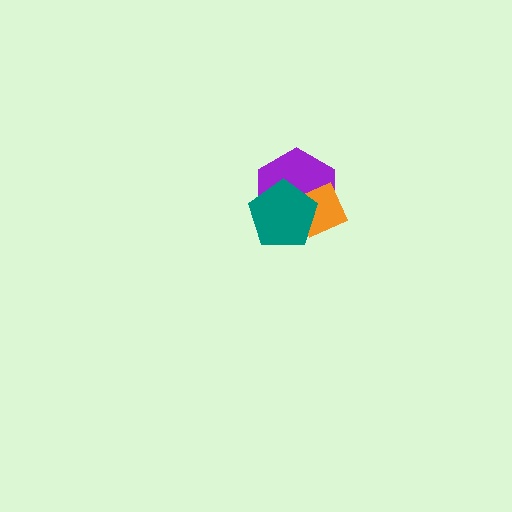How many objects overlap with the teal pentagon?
2 objects overlap with the teal pentagon.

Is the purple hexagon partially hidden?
Yes, it is partially covered by another shape.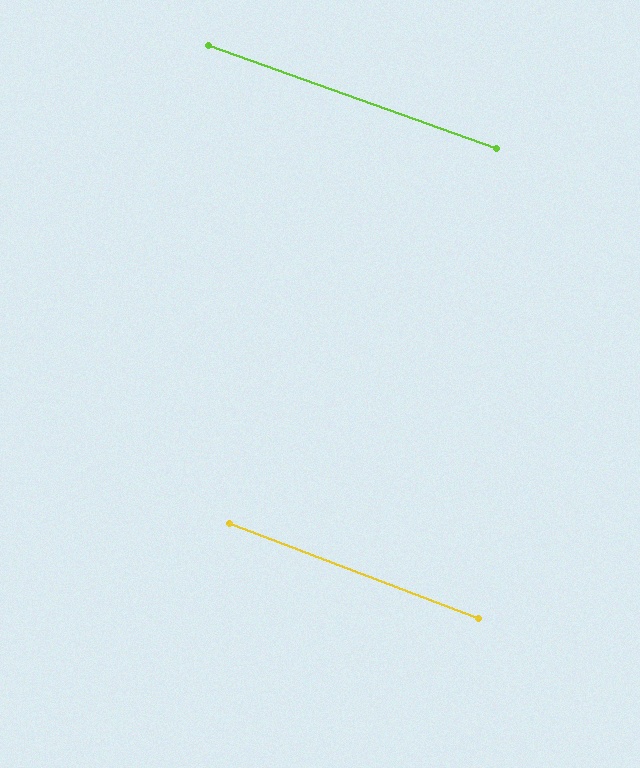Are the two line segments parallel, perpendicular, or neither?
Parallel — their directions differ by only 1.2°.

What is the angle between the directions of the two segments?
Approximately 1 degree.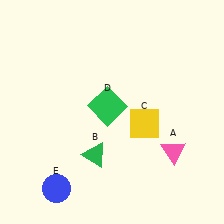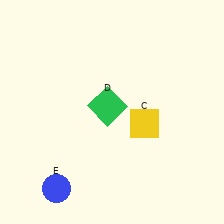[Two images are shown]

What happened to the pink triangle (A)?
The pink triangle (A) was removed in Image 2. It was in the bottom-right area of Image 1.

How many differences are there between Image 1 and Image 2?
There are 2 differences between the two images.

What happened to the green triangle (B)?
The green triangle (B) was removed in Image 2. It was in the bottom-left area of Image 1.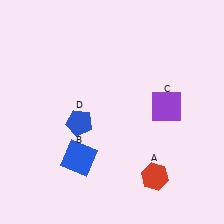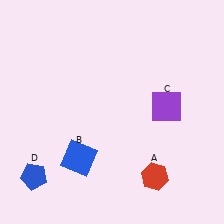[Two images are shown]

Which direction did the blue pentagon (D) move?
The blue pentagon (D) moved down.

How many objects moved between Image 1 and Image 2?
1 object moved between the two images.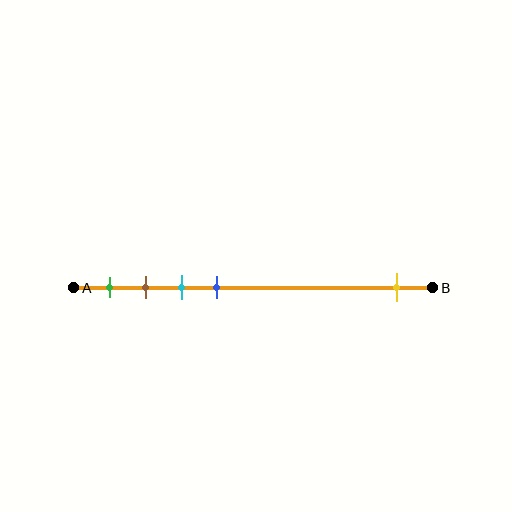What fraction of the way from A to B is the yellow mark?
The yellow mark is approximately 90% (0.9) of the way from A to B.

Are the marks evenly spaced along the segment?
No, the marks are not evenly spaced.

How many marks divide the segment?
There are 5 marks dividing the segment.